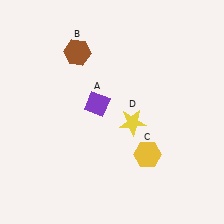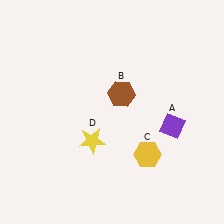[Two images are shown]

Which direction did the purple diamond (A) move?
The purple diamond (A) moved right.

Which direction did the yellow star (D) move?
The yellow star (D) moved left.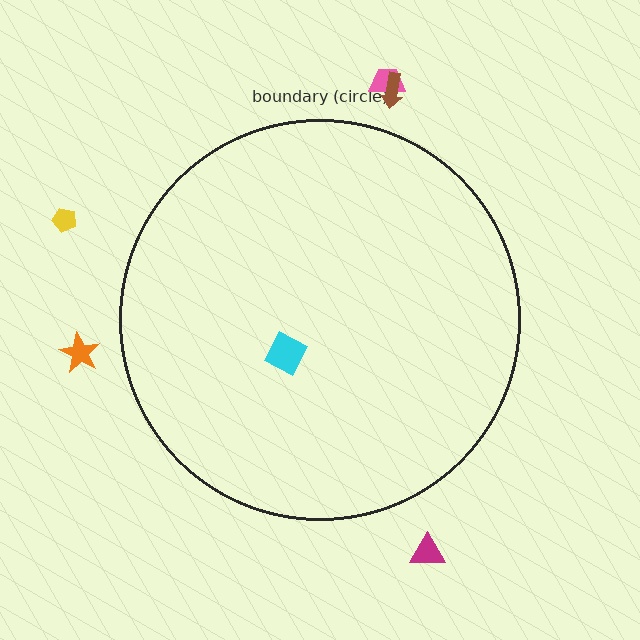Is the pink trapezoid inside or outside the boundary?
Outside.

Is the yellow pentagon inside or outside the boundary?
Outside.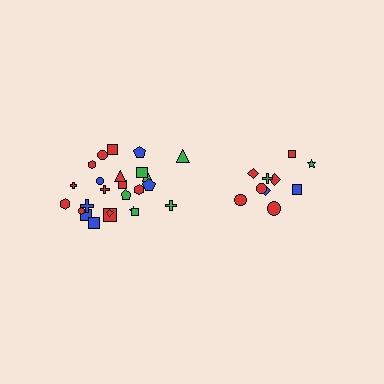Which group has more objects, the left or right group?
The left group.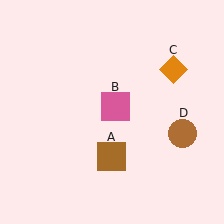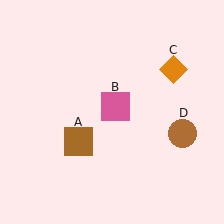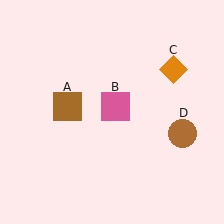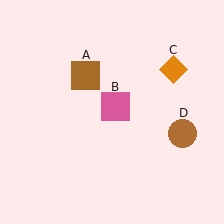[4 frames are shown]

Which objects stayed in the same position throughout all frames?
Pink square (object B) and orange diamond (object C) and brown circle (object D) remained stationary.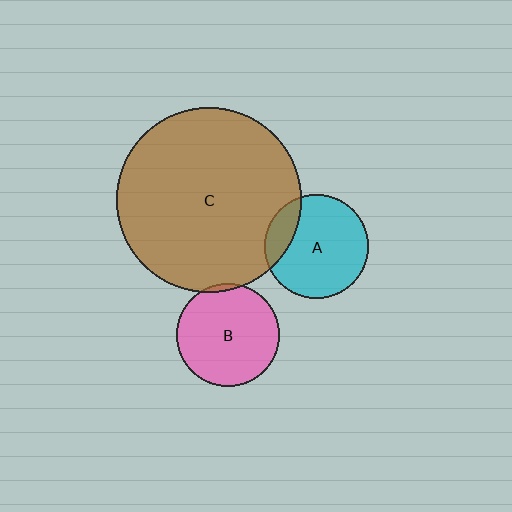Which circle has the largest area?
Circle C (brown).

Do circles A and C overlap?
Yes.